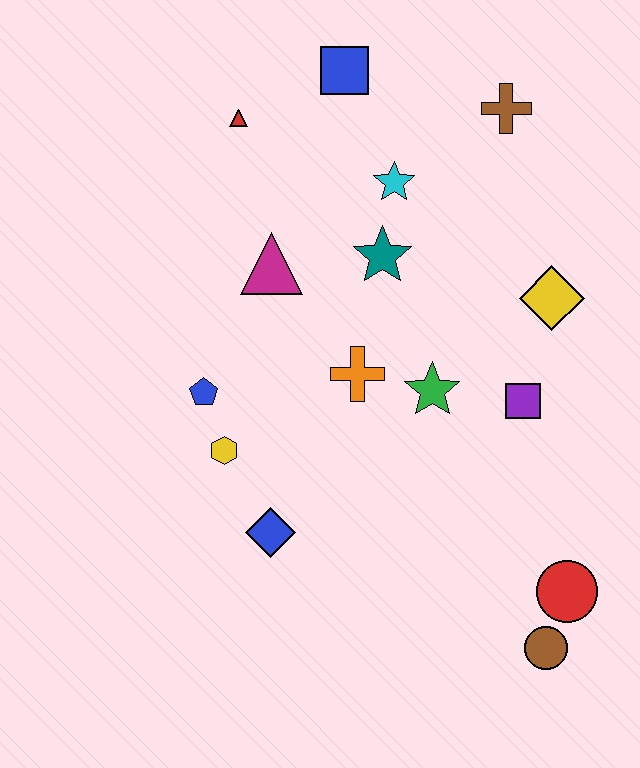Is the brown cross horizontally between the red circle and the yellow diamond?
No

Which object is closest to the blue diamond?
The yellow hexagon is closest to the blue diamond.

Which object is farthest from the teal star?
The brown circle is farthest from the teal star.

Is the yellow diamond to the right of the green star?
Yes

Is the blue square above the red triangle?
Yes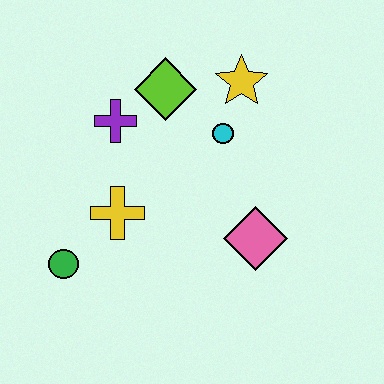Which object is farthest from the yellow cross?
The yellow star is farthest from the yellow cross.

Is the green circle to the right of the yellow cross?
No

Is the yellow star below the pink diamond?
No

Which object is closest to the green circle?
The yellow cross is closest to the green circle.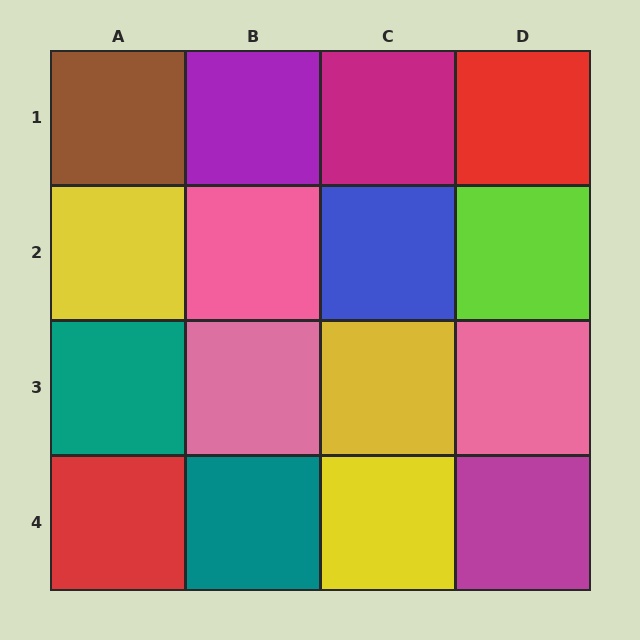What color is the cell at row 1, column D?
Red.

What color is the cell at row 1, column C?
Magenta.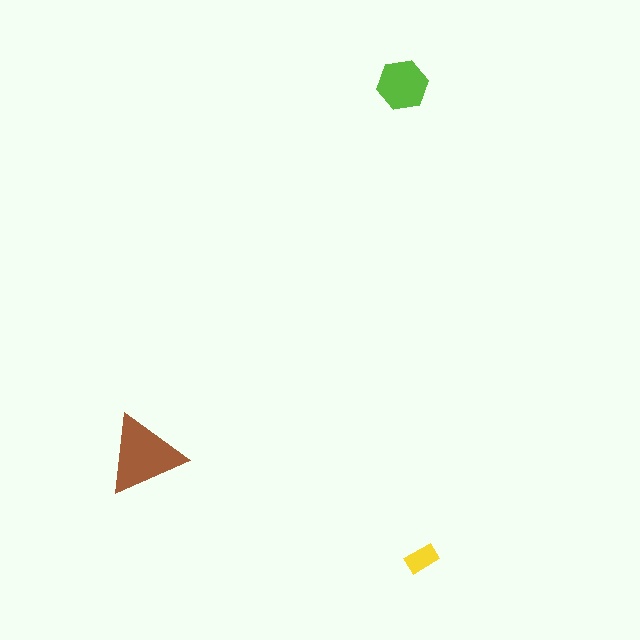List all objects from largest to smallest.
The brown triangle, the lime hexagon, the yellow rectangle.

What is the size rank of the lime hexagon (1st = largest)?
2nd.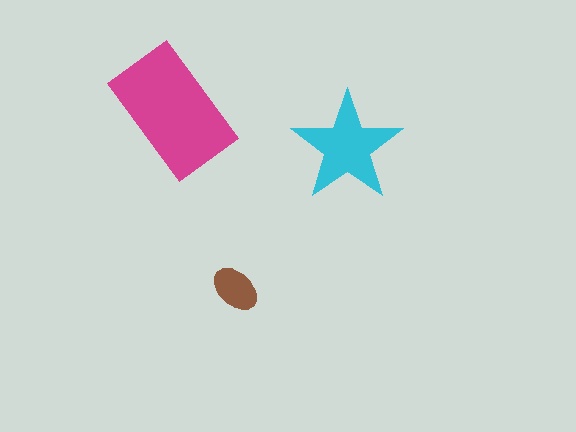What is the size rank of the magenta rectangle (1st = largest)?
1st.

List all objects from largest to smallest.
The magenta rectangle, the cyan star, the brown ellipse.